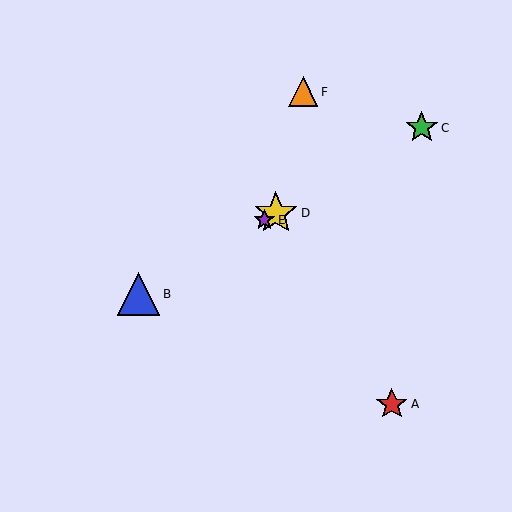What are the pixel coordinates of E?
Object E is at (264, 220).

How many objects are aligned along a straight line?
4 objects (B, C, D, E) are aligned along a straight line.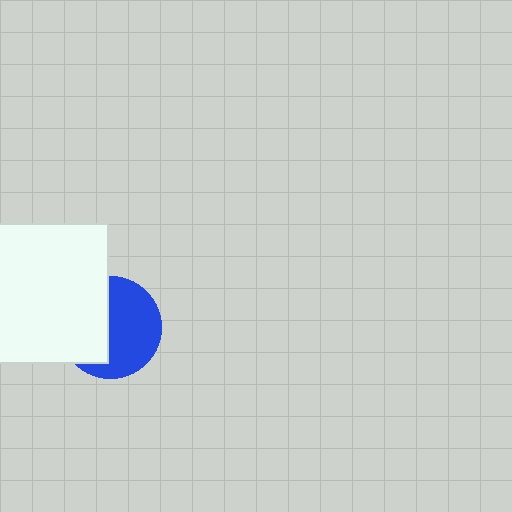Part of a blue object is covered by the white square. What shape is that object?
It is a circle.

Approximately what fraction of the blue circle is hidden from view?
Roughly 44% of the blue circle is hidden behind the white square.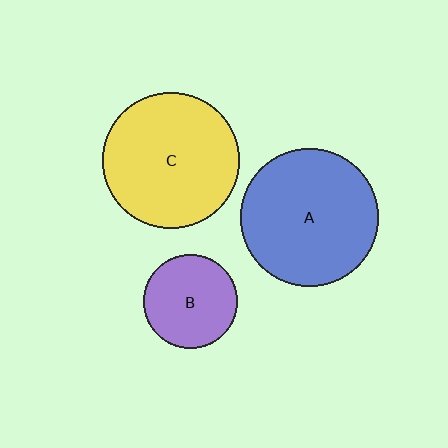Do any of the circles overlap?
No, none of the circles overlap.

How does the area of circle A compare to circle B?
Approximately 2.2 times.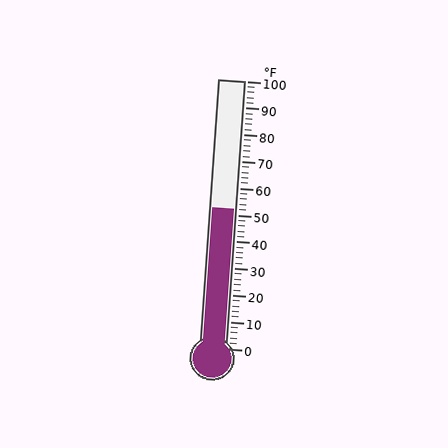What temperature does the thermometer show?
The thermometer shows approximately 52°F.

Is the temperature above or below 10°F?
The temperature is above 10°F.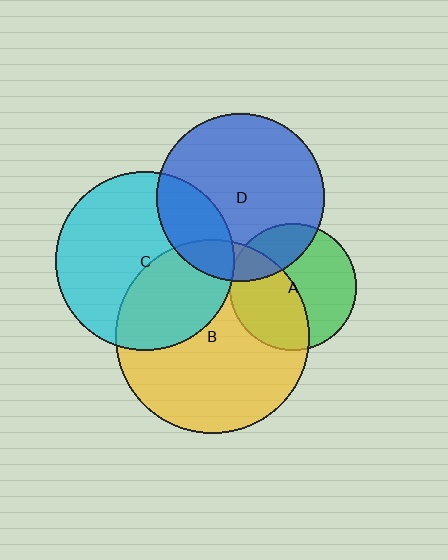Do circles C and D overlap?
Yes.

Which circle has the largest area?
Circle B (yellow).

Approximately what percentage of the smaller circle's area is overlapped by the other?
Approximately 25%.